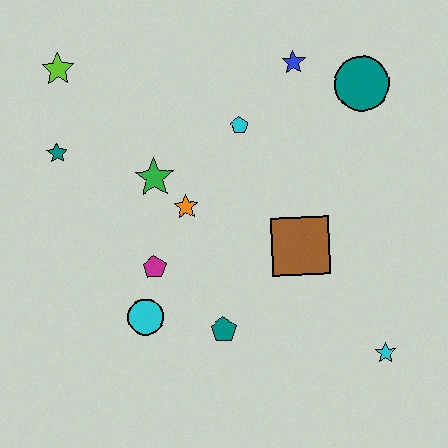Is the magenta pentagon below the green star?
Yes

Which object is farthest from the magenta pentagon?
The teal circle is farthest from the magenta pentagon.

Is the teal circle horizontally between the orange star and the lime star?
No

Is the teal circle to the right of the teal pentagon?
Yes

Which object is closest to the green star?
The orange star is closest to the green star.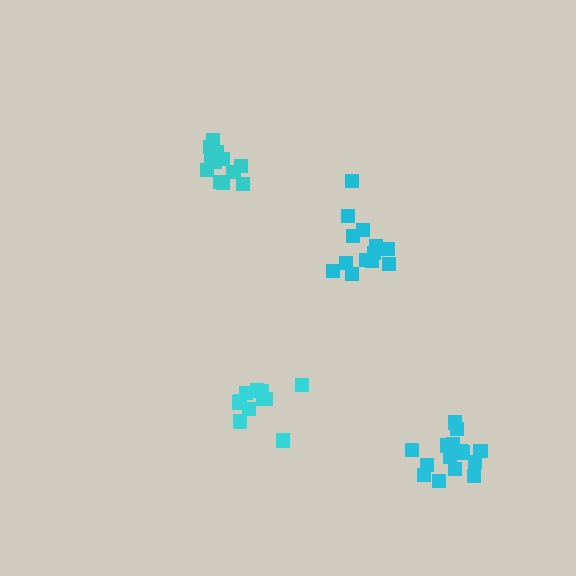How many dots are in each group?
Group 1: 13 dots, Group 2: 13 dots, Group 3: 15 dots, Group 4: 11 dots (52 total).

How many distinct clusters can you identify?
There are 4 distinct clusters.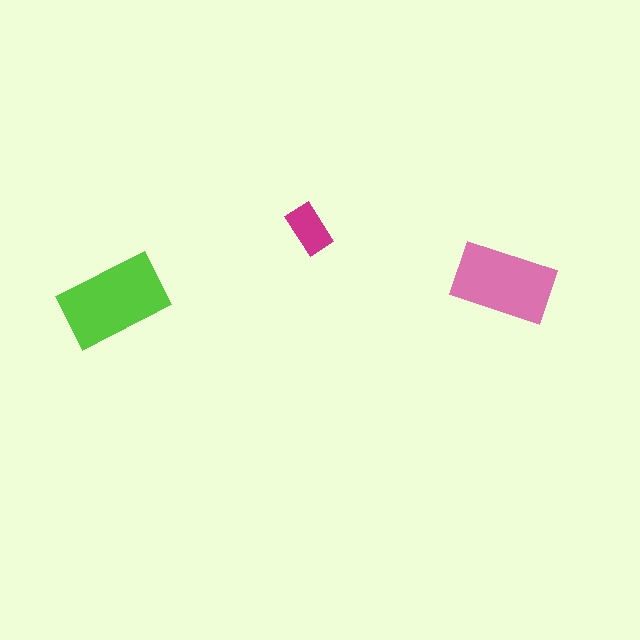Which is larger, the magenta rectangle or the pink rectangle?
The pink one.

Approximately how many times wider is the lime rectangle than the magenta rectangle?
About 2 times wider.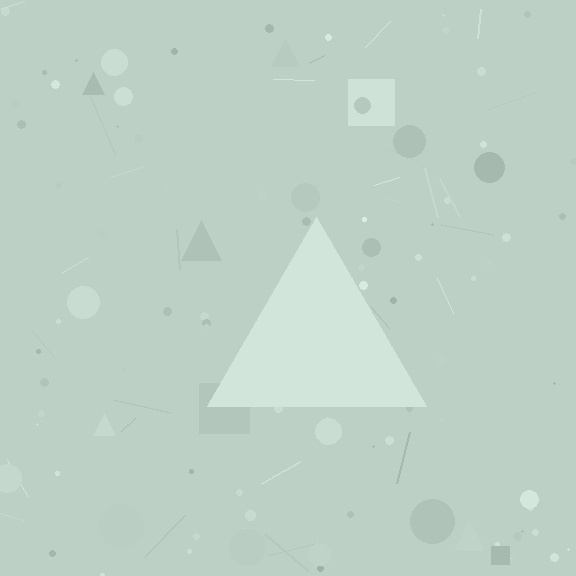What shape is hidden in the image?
A triangle is hidden in the image.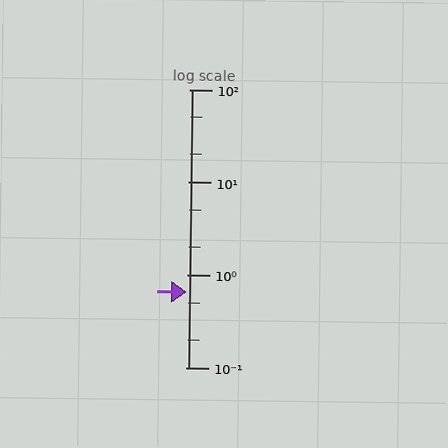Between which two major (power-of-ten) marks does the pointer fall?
The pointer is between 0.1 and 1.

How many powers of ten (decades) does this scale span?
The scale spans 3 decades, from 0.1 to 100.